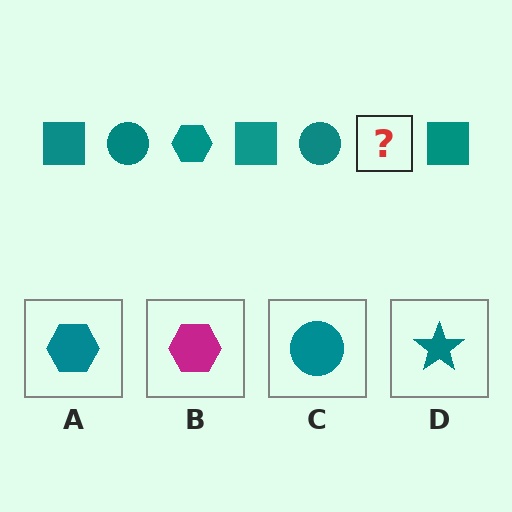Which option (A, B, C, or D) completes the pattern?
A.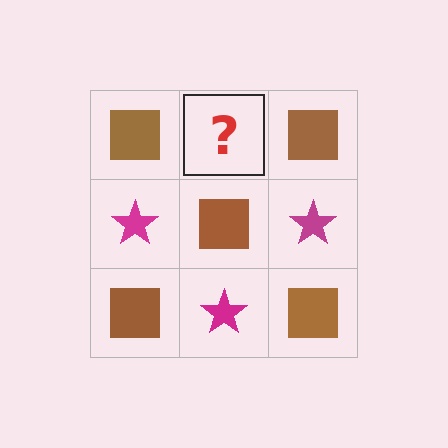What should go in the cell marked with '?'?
The missing cell should contain a magenta star.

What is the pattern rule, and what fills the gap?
The rule is that it alternates brown square and magenta star in a checkerboard pattern. The gap should be filled with a magenta star.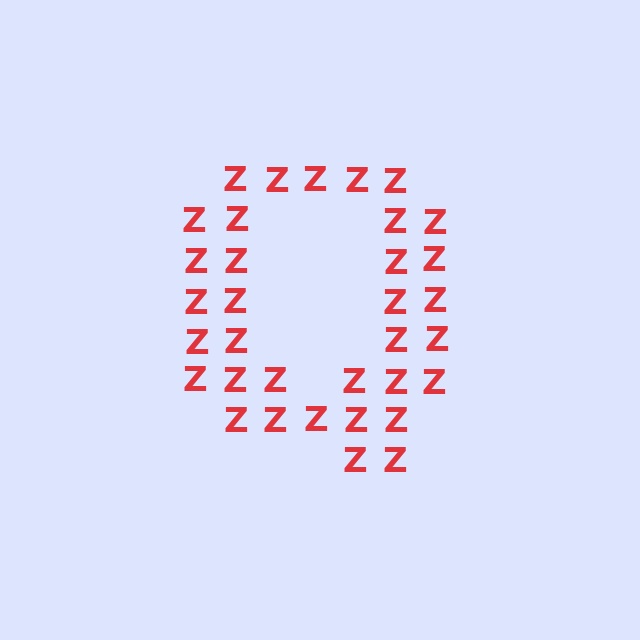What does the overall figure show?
The overall figure shows the letter Q.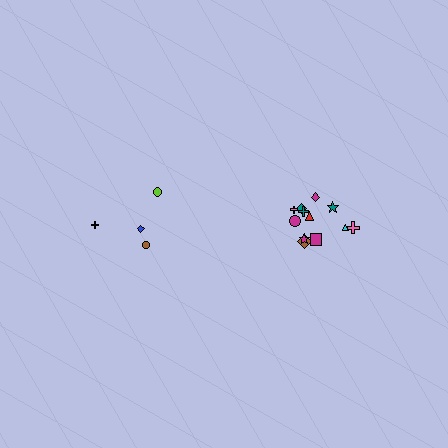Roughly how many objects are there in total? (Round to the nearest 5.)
Roughly 15 objects in total.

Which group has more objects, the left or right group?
The right group.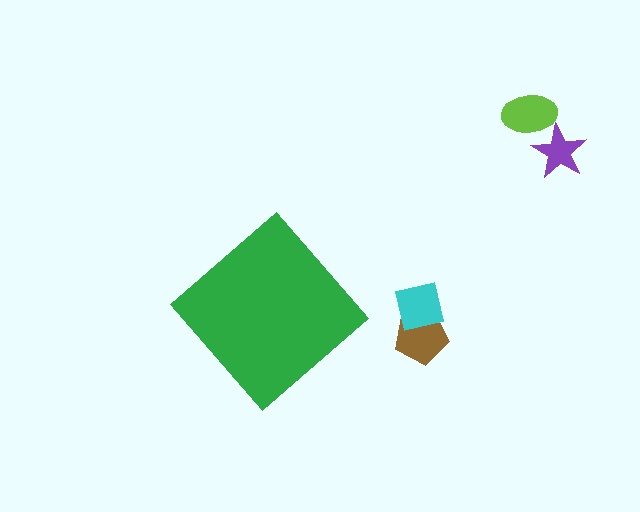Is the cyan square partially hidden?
No, the cyan square is fully visible.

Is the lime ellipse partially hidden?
No, the lime ellipse is fully visible.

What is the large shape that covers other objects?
A green diamond.